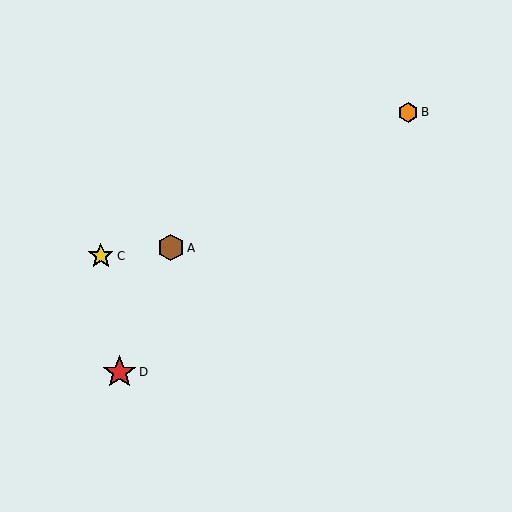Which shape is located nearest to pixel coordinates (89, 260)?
The yellow star (labeled C) at (101, 256) is nearest to that location.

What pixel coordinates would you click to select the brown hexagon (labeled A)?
Click at (171, 248) to select the brown hexagon A.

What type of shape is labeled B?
Shape B is an orange hexagon.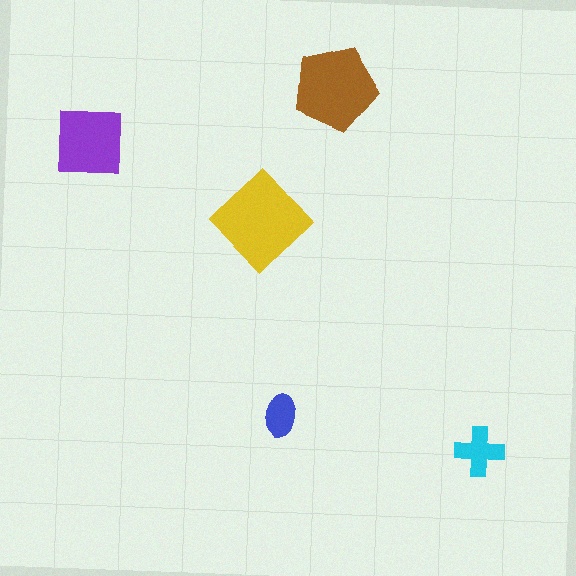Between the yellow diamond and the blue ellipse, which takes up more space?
The yellow diamond.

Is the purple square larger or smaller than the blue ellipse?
Larger.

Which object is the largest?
The yellow diamond.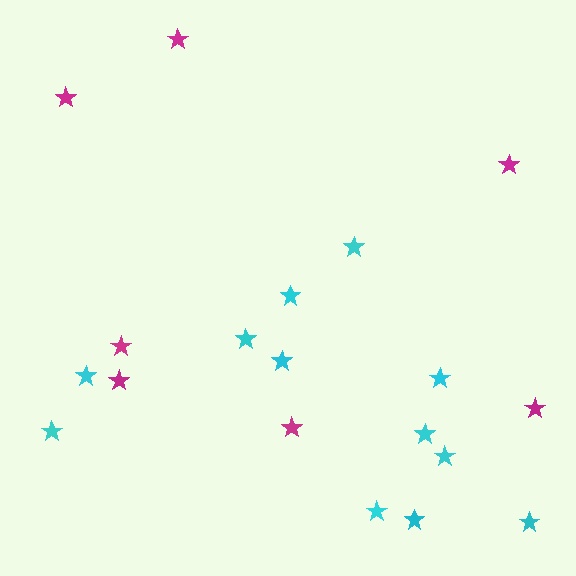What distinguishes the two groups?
There are 2 groups: one group of cyan stars (12) and one group of magenta stars (7).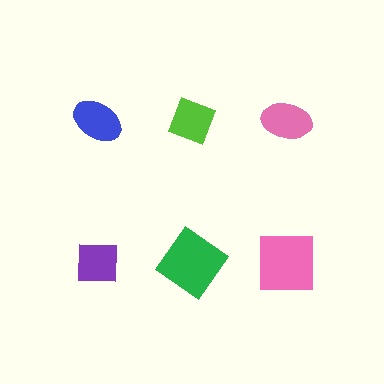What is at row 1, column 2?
A lime diamond.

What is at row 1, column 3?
A pink ellipse.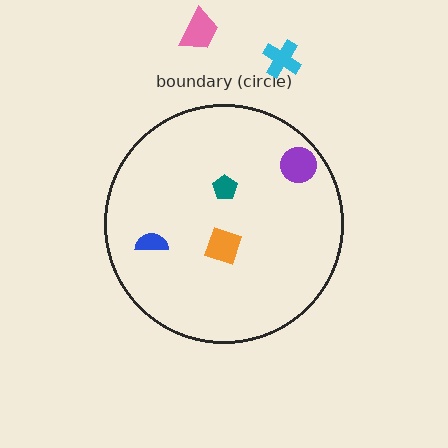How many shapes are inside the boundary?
4 inside, 2 outside.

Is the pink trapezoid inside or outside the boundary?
Outside.